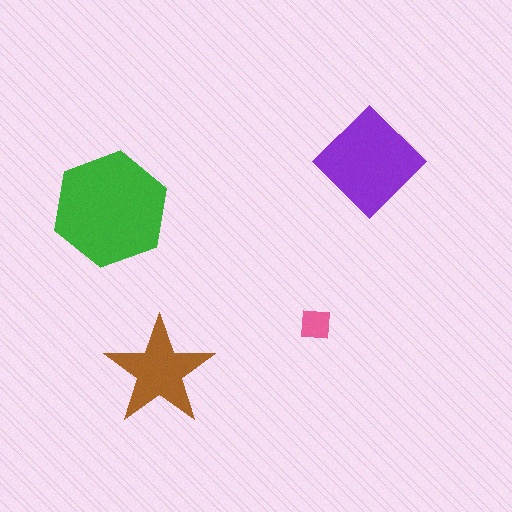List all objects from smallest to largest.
The pink square, the brown star, the purple diamond, the green hexagon.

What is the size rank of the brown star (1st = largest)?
3rd.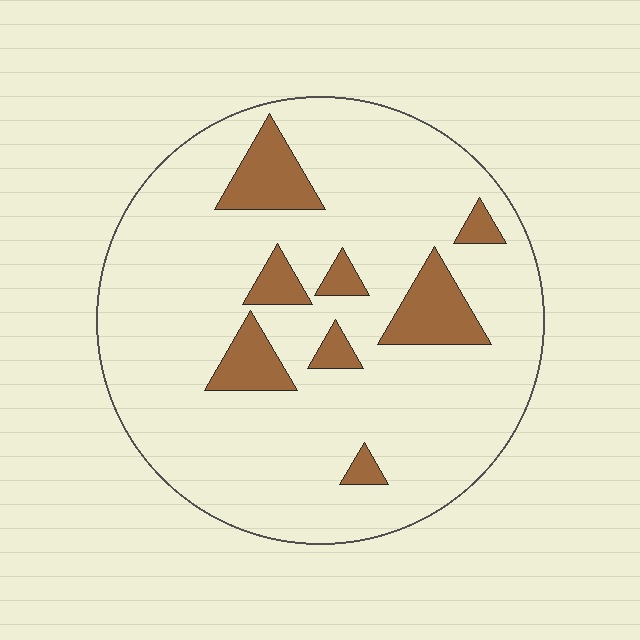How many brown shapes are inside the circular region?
8.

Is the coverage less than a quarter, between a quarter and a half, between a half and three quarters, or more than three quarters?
Less than a quarter.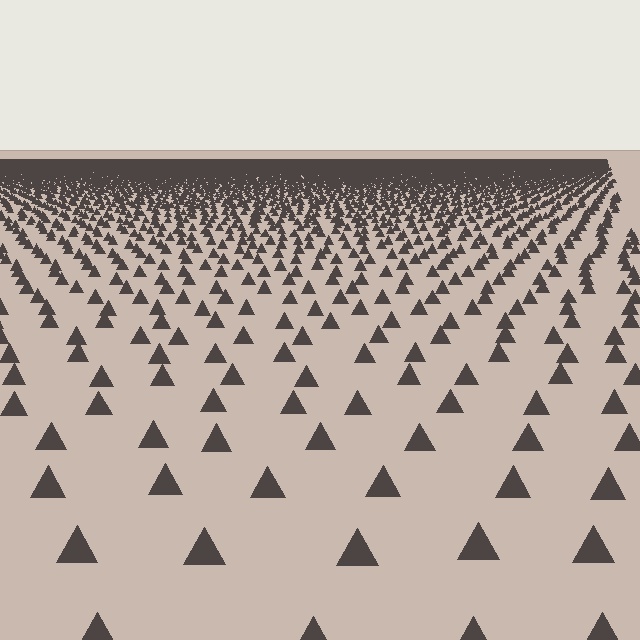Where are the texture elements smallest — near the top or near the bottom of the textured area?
Near the top.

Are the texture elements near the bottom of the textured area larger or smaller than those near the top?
Larger. Near the bottom, elements are closer to the viewer and appear at a bigger on-screen size.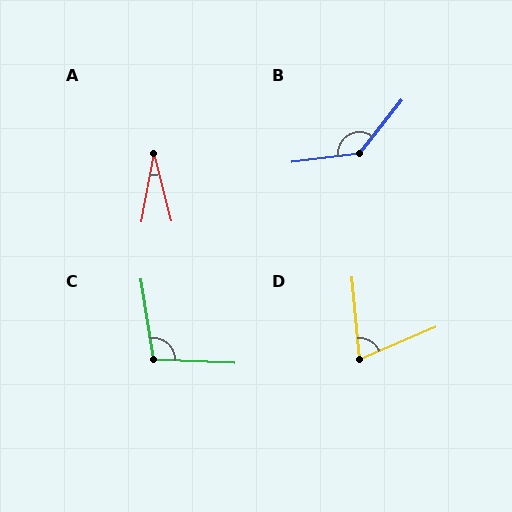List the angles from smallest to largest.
A (25°), D (73°), C (102°), B (135°).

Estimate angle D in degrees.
Approximately 73 degrees.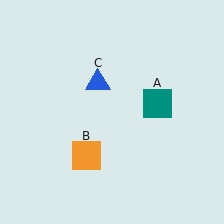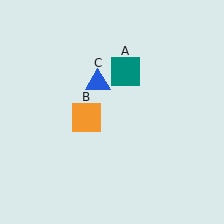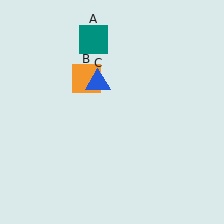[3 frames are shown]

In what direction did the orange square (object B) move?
The orange square (object B) moved up.